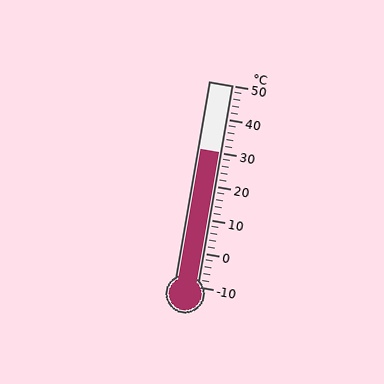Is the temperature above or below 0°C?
The temperature is above 0°C.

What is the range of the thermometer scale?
The thermometer scale ranges from -10°C to 50°C.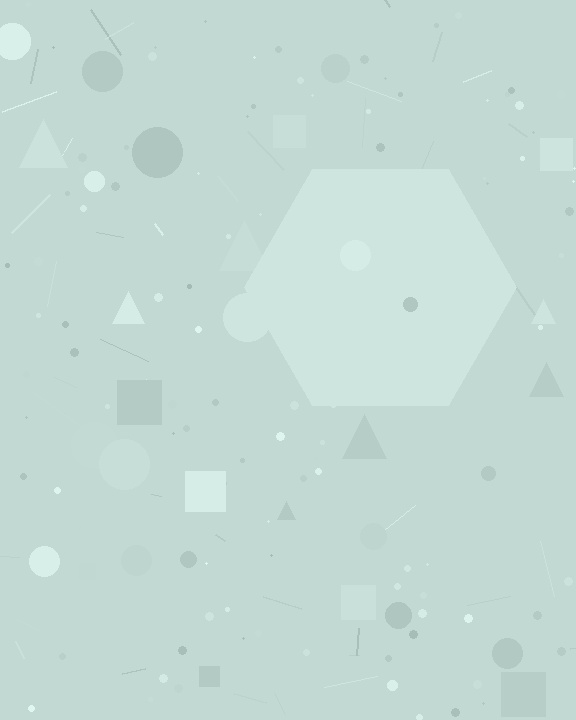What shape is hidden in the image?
A hexagon is hidden in the image.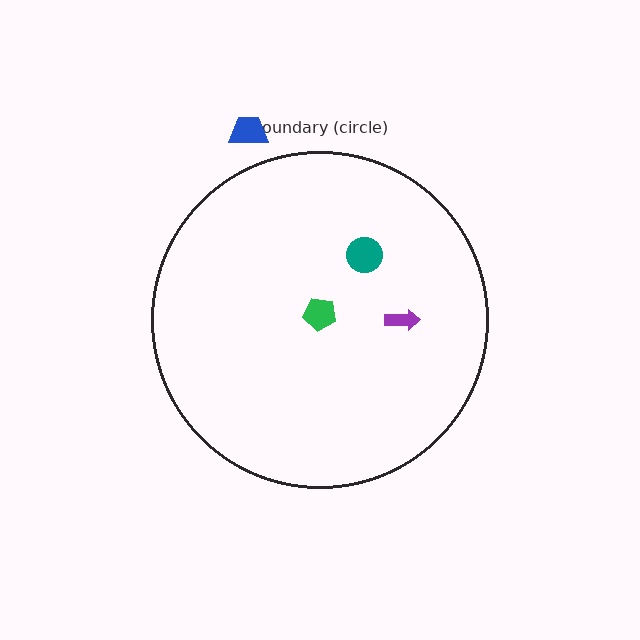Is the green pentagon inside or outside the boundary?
Inside.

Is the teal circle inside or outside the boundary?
Inside.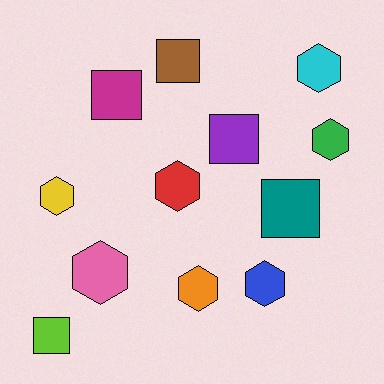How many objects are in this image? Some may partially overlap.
There are 12 objects.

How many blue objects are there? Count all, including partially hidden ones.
There is 1 blue object.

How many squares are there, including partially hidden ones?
There are 5 squares.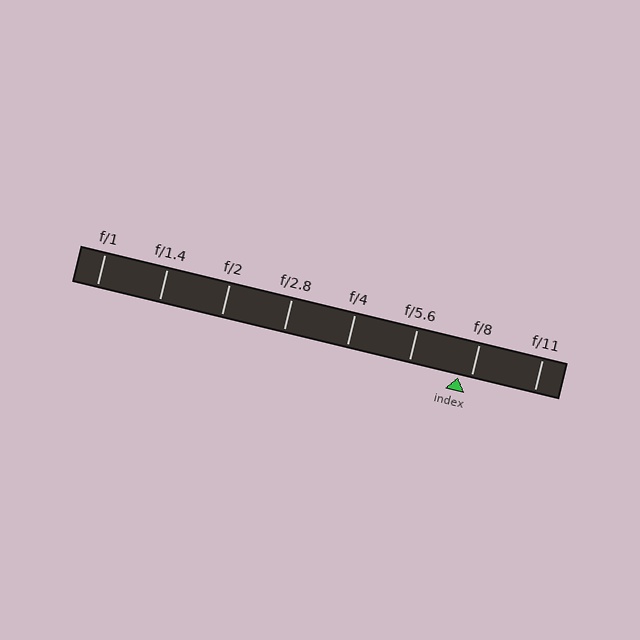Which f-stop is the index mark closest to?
The index mark is closest to f/8.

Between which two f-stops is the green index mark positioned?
The index mark is between f/5.6 and f/8.